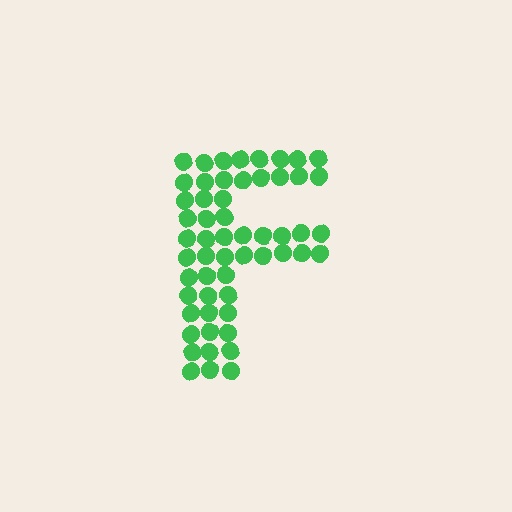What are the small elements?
The small elements are circles.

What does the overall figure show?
The overall figure shows the letter F.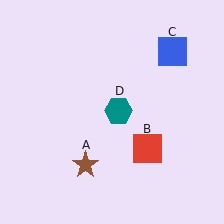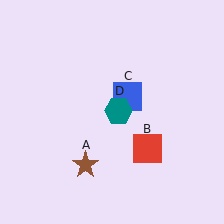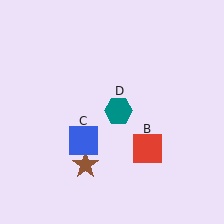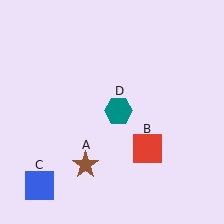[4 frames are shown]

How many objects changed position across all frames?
1 object changed position: blue square (object C).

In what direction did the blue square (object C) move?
The blue square (object C) moved down and to the left.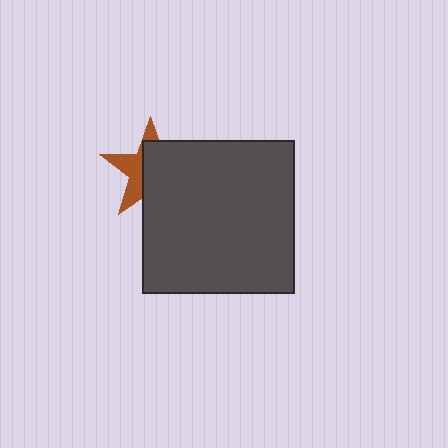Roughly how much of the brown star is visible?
A small part of it is visible (roughly 39%).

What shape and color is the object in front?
The object in front is a dark gray square.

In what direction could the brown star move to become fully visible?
The brown star could move toward the upper-left. That would shift it out from behind the dark gray square entirely.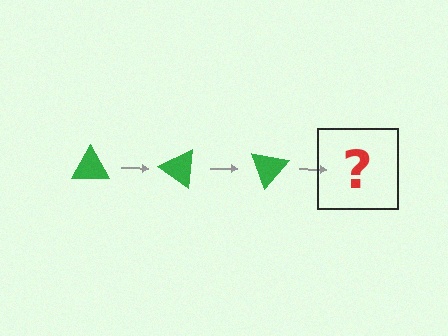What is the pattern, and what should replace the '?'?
The pattern is that the triangle rotates 35 degrees each step. The '?' should be a green triangle rotated 105 degrees.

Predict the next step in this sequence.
The next step is a green triangle rotated 105 degrees.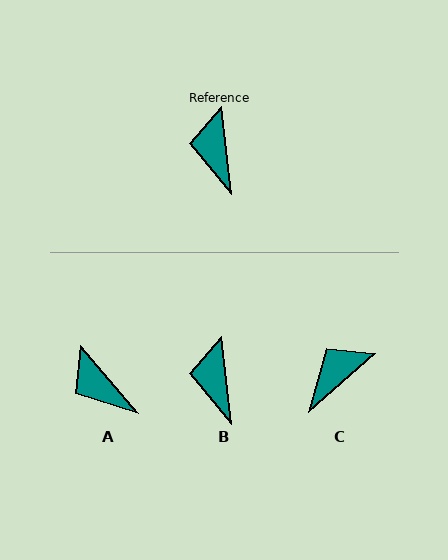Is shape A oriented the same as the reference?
No, it is off by about 34 degrees.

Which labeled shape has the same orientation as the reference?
B.